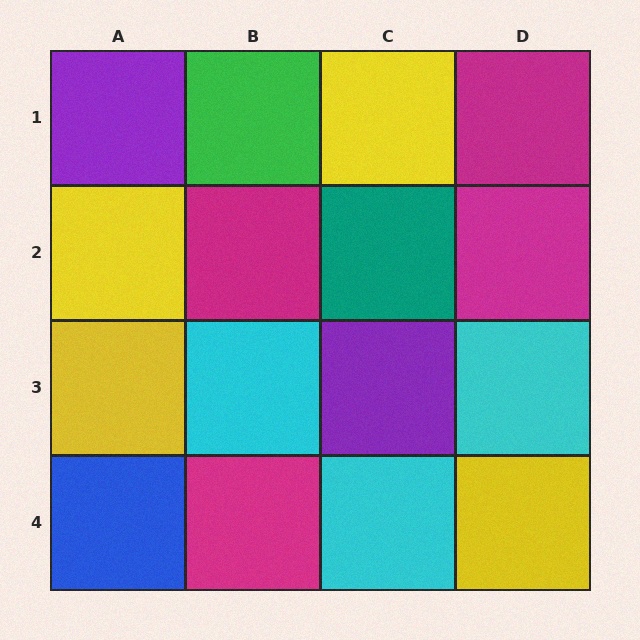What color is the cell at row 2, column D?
Magenta.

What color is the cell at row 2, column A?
Yellow.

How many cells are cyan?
3 cells are cyan.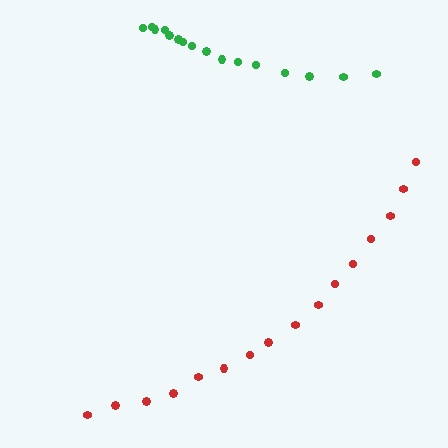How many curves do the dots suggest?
There are 2 distinct paths.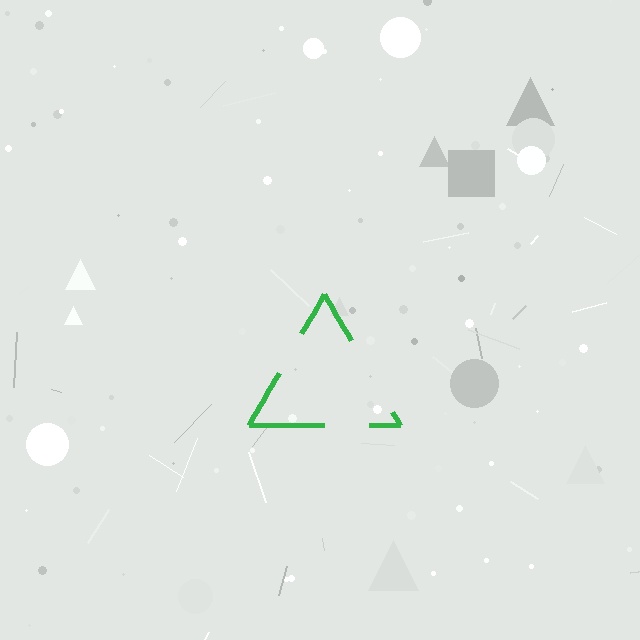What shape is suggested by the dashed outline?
The dashed outline suggests a triangle.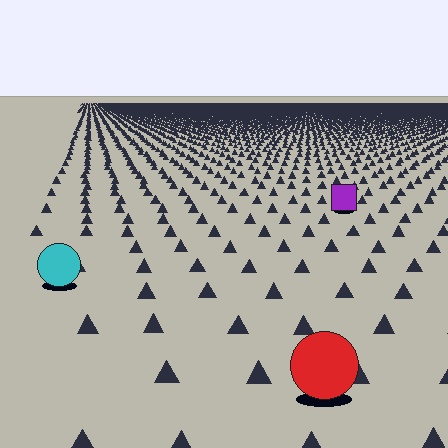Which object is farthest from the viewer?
The purple square is farthest from the viewer. It appears smaller and the ground texture around it is denser.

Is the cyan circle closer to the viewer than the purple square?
Yes. The cyan circle is closer — you can tell from the texture gradient: the ground texture is coarser near it.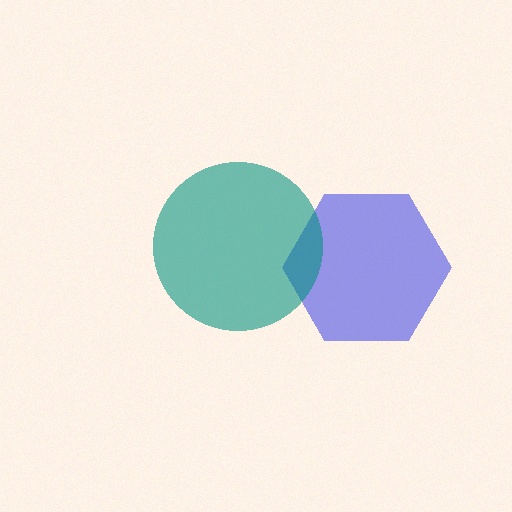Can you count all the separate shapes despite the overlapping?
Yes, there are 2 separate shapes.